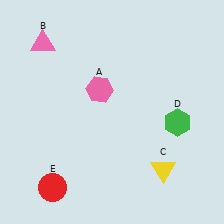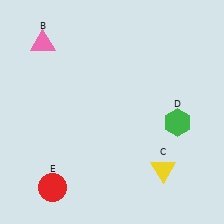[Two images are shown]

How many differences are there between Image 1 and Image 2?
There is 1 difference between the two images.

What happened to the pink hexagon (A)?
The pink hexagon (A) was removed in Image 2. It was in the top-left area of Image 1.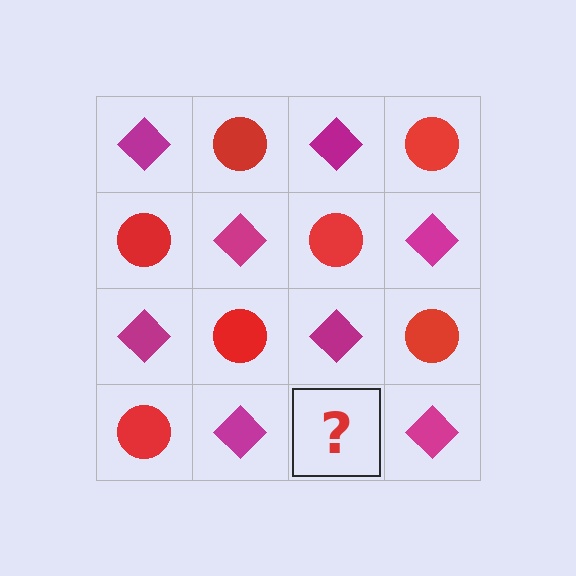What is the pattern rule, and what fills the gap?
The rule is that it alternates magenta diamond and red circle in a checkerboard pattern. The gap should be filled with a red circle.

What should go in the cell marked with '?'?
The missing cell should contain a red circle.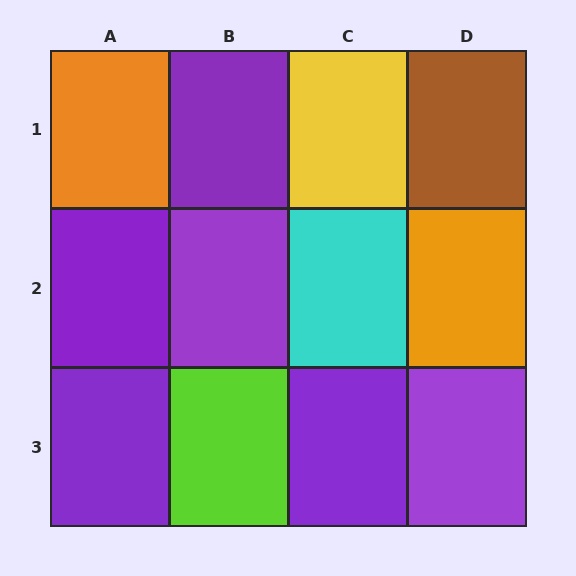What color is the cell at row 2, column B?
Purple.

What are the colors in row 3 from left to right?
Purple, lime, purple, purple.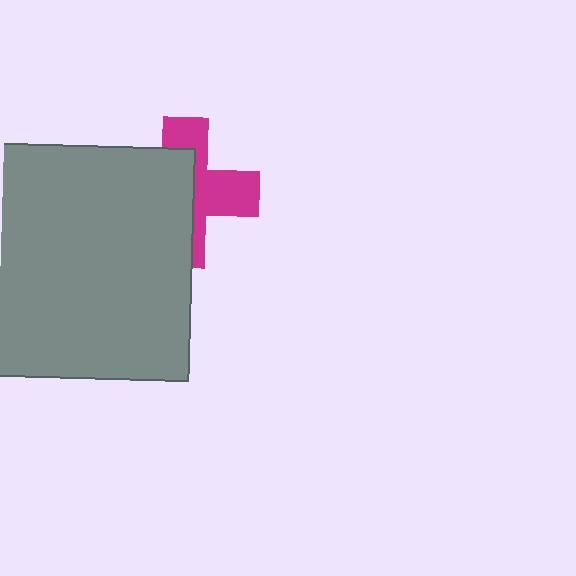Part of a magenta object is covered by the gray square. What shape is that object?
It is a cross.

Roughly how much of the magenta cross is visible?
About half of it is visible (roughly 45%).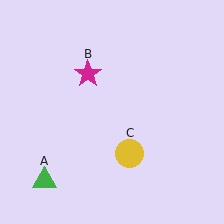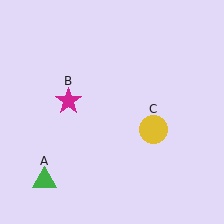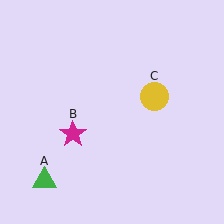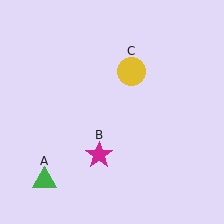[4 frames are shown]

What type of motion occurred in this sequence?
The magenta star (object B), yellow circle (object C) rotated counterclockwise around the center of the scene.